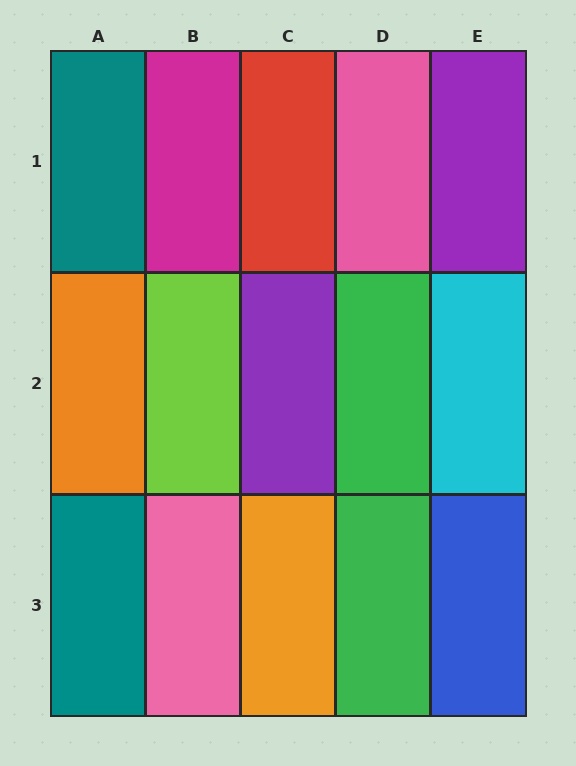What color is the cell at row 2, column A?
Orange.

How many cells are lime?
1 cell is lime.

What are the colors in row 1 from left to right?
Teal, magenta, red, pink, purple.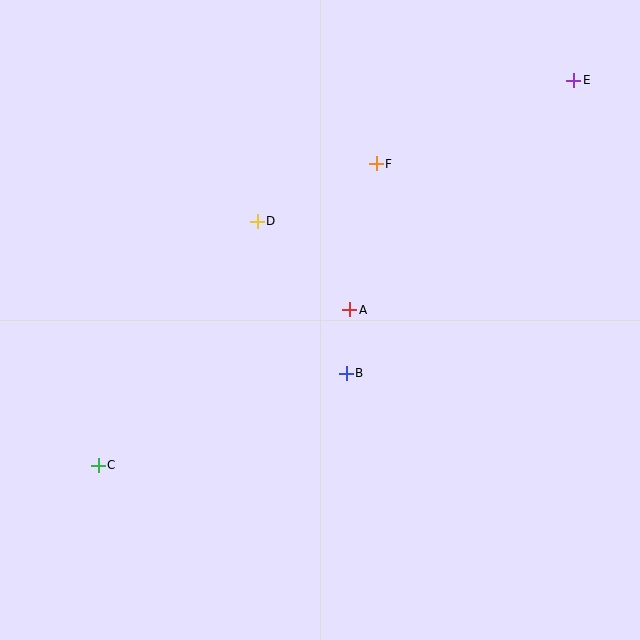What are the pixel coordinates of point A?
Point A is at (350, 310).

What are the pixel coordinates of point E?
Point E is at (573, 80).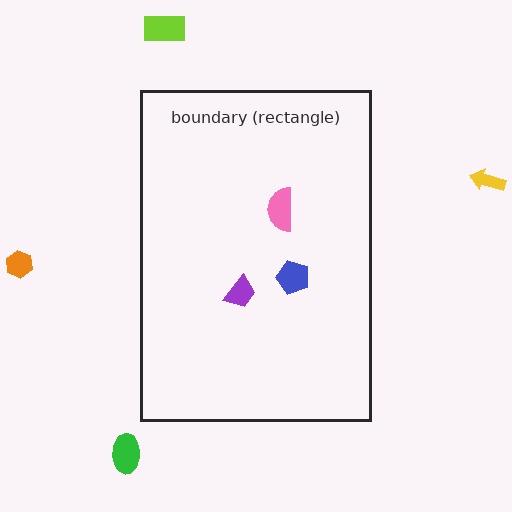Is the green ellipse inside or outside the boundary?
Outside.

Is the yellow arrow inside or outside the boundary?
Outside.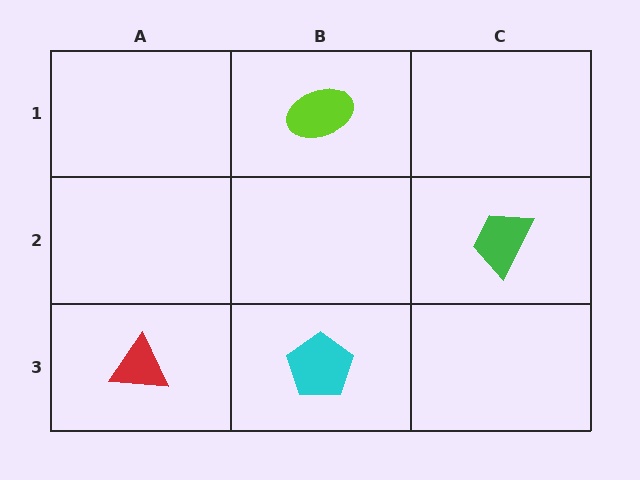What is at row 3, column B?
A cyan pentagon.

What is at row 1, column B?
A lime ellipse.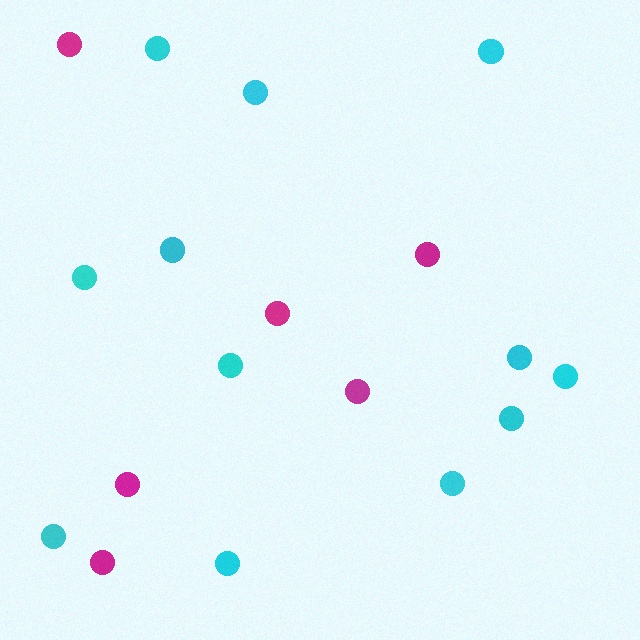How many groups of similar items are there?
There are 2 groups: one group of magenta circles (6) and one group of cyan circles (12).